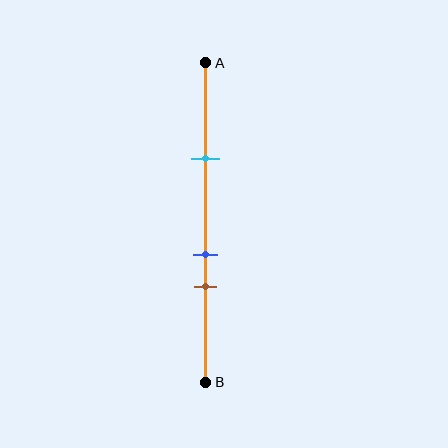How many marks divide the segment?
There are 3 marks dividing the segment.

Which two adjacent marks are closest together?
The blue and brown marks are the closest adjacent pair.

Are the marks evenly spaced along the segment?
No, the marks are not evenly spaced.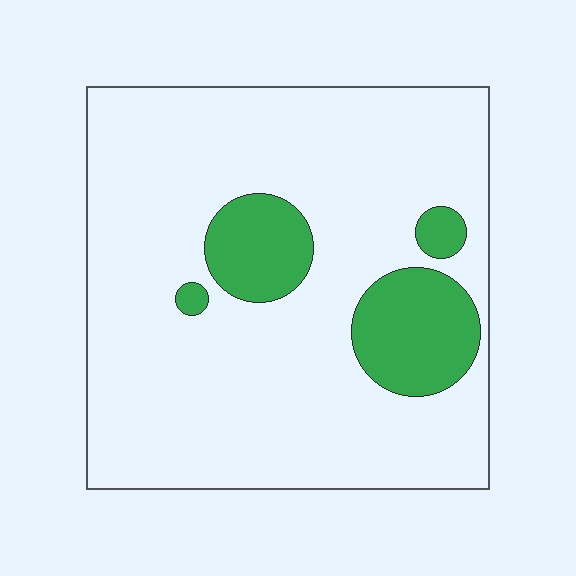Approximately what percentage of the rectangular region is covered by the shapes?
Approximately 15%.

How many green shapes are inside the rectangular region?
4.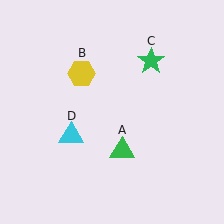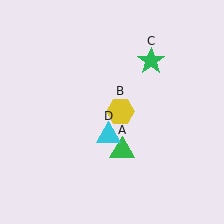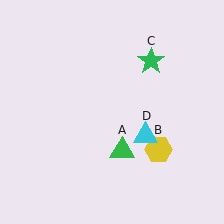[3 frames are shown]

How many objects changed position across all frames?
2 objects changed position: yellow hexagon (object B), cyan triangle (object D).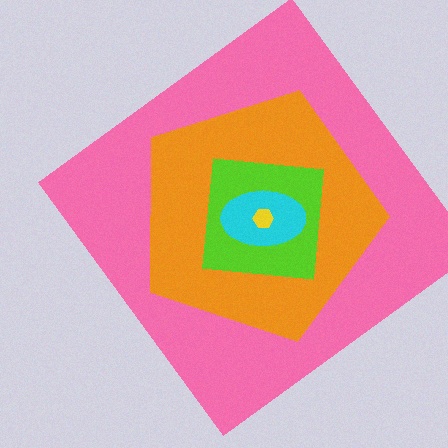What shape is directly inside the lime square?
The cyan ellipse.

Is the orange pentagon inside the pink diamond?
Yes.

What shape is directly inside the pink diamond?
The orange pentagon.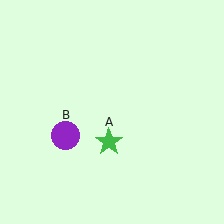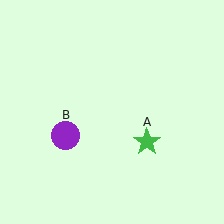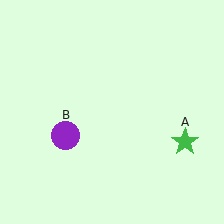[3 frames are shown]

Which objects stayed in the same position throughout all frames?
Purple circle (object B) remained stationary.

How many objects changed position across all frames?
1 object changed position: green star (object A).